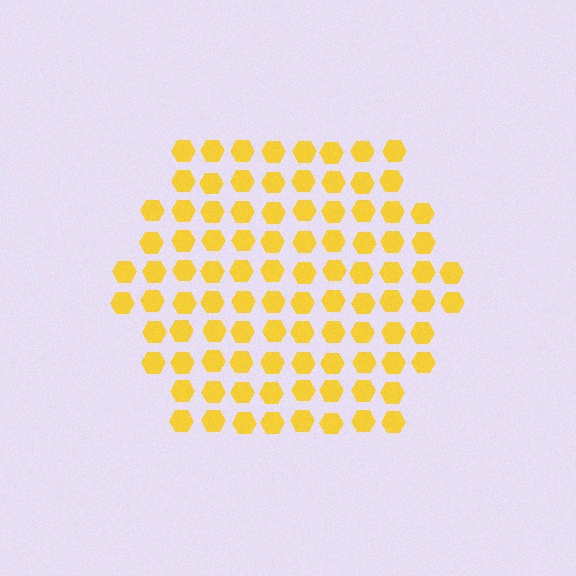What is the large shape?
The large shape is a hexagon.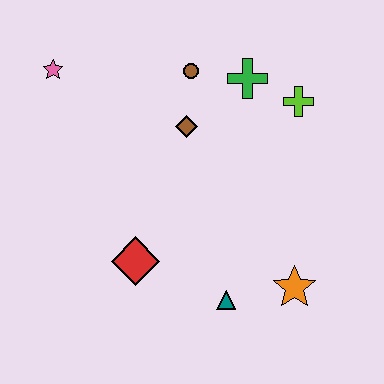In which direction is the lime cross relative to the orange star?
The lime cross is above the orange star.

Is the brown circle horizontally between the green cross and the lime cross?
No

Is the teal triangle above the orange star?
No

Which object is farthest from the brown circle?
The orange star is farthest from the brown circle.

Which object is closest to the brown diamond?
The brown circle is closest to the brown diamond.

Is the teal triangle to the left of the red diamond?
No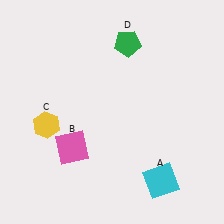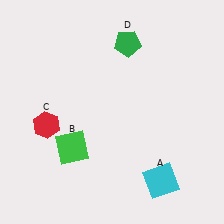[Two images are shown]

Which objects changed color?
B changed from pink to green. C changed from yellow to red.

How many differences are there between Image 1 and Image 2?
There are 2 differences between the two images.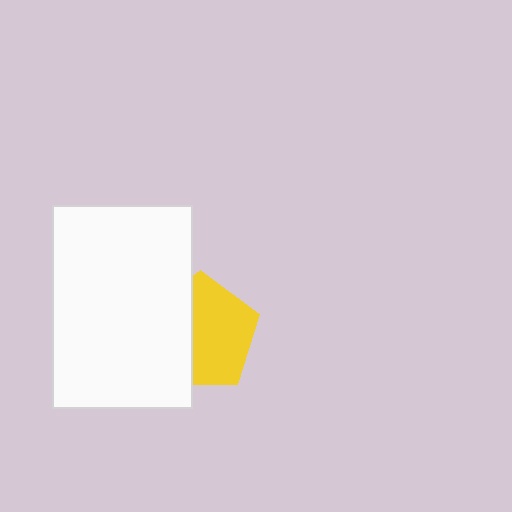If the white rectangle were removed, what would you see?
You would see the complete yellow pentagon.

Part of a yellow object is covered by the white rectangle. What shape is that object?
It is a pentagon.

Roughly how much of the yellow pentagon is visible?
About half of it is visible (roughly 58%).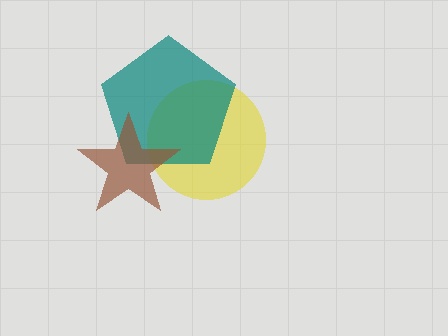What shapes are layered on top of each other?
The layered shapes are: a yellow circle, a teal pentagon, a brown star.